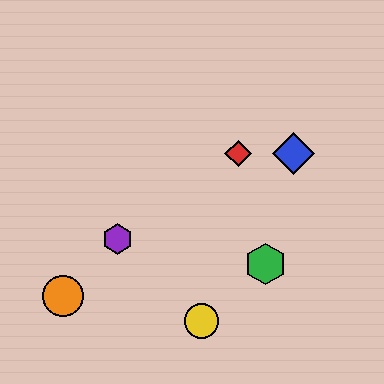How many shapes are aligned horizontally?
2 shapes (the red diamond, the blue diamond) are aligned horizontally.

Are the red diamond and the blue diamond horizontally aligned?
Yes, both are at y≈154.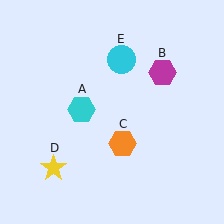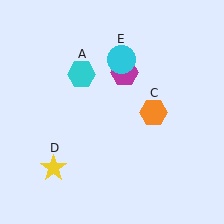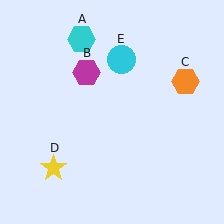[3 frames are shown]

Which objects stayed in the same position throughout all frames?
Yellow star (object D) and cyan circle (object E) remained stationary.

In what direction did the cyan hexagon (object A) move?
The cyan hexagon (object A) moved up.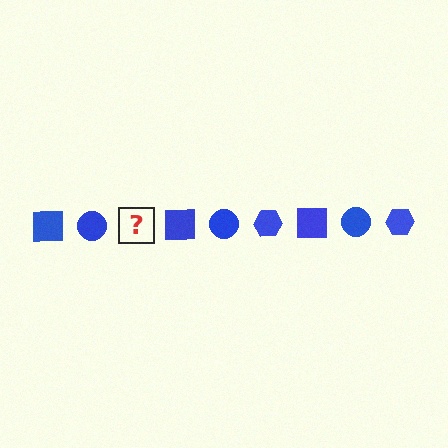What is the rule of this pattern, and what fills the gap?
The rule is that the pattern cycles through square, circle, hexagon shapes in blue. The gap should be filled with a blue hexagon.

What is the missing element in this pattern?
The missing element is a blue hexagon.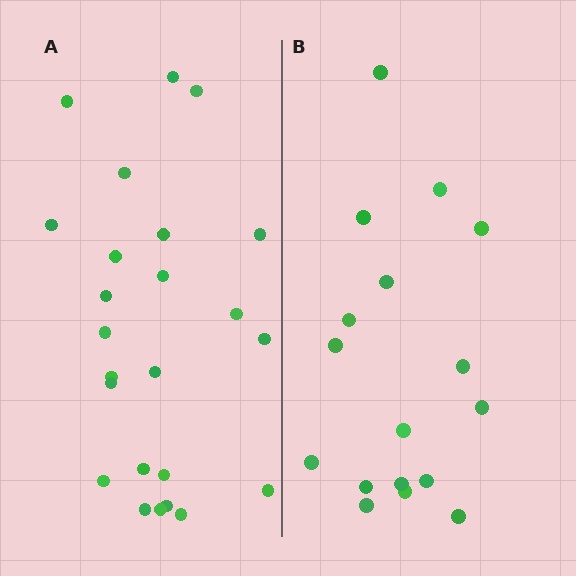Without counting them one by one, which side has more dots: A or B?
Region A (the left region) has more dots.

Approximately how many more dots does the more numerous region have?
Region A has roughly 8 or so more dots than region B.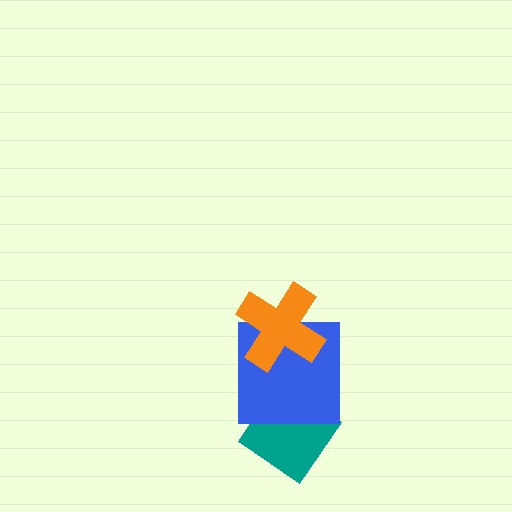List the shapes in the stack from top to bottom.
From top to bottom: the orange cross, the blue square, the teal diamond.